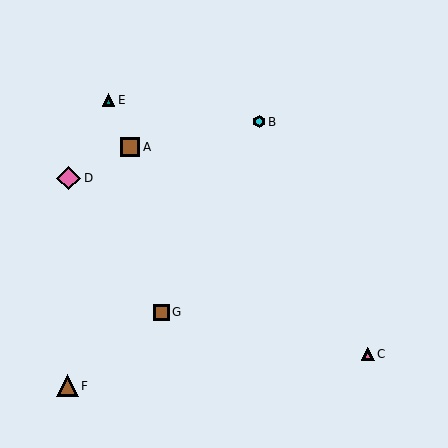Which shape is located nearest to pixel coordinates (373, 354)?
The pink triangle (labeled C) at (368, 354) is nearest to that location.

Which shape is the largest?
The pink diamond (labeled D) is the largest.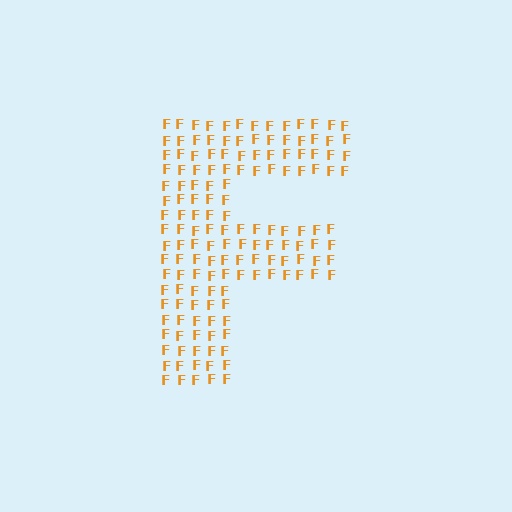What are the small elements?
The small elements are letter F's.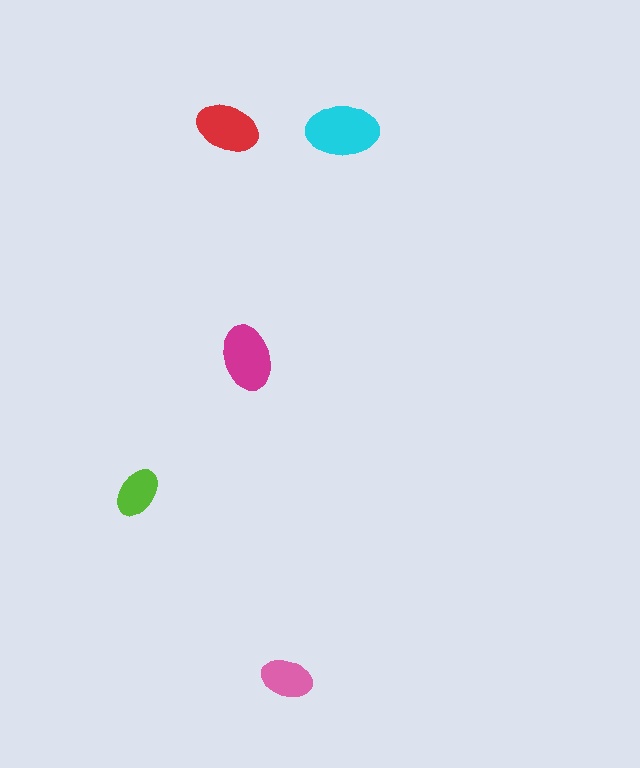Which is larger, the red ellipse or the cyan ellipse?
The cyan one.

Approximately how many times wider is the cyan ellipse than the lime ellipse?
About 1.5 times wider.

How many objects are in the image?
There are 5 objects in the image.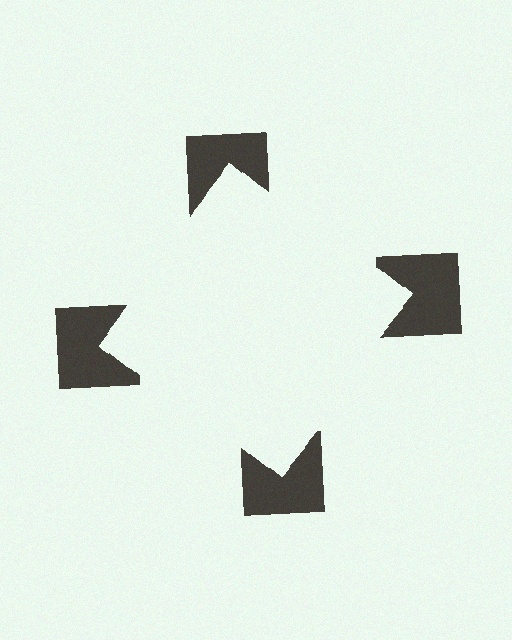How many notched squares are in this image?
There are 4 — one at each vertex of the illusory square.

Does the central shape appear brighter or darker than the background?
It typically appears slightly brighter than the background, even though no actual brightness change is drawn.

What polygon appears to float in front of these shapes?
An illusory square — its edges are inferred from the aligned wedge cuts in the notched squares, not physically drawn.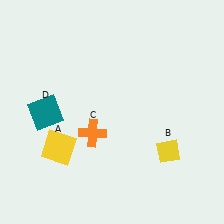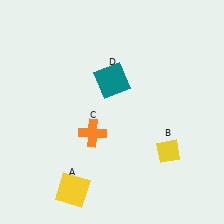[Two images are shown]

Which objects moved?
The objects that moved are: the yellow square (A), the teal square (D).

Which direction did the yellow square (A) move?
The yellow square (A) moved down.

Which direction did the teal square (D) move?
The teal square (D) moved right.